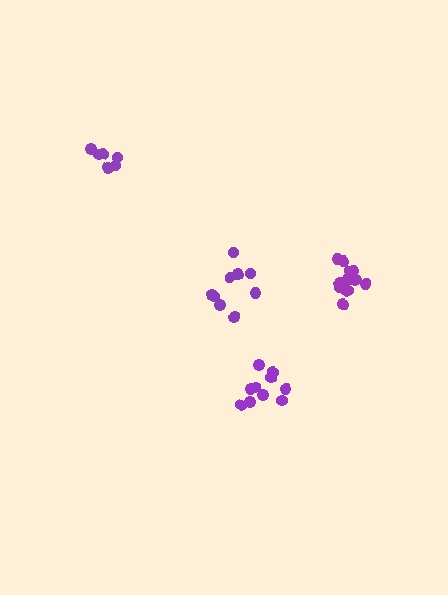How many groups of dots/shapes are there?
There are 4 groups.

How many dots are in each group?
Group 1: 10 dots, Group 2: 6 dots, Group 3: 12 dots, Group 4: 9 dots (37 total).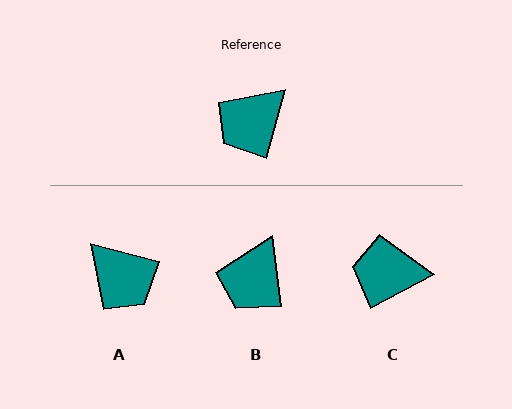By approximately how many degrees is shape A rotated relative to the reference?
Approximately 90 degrees counter-clockwise.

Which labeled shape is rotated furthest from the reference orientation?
A, about 90 degrees away.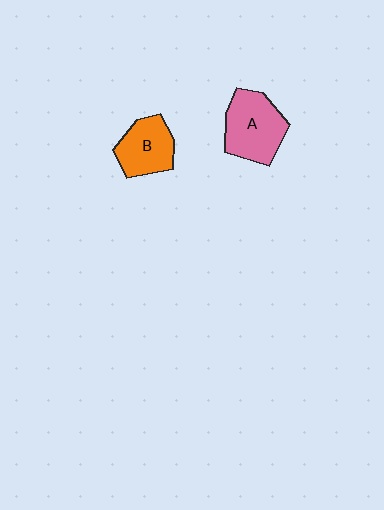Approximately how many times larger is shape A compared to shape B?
Approximately 1.3 times.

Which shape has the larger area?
Shape A (pink).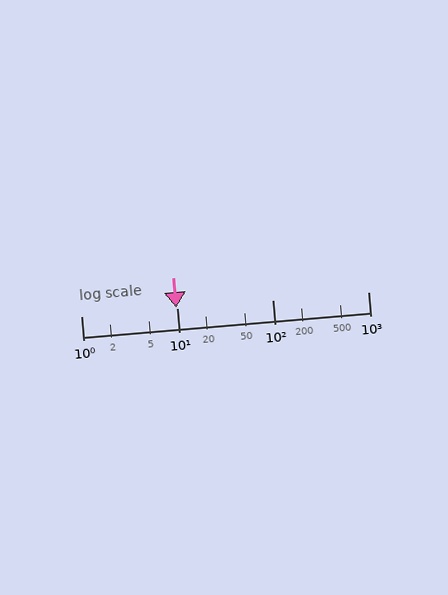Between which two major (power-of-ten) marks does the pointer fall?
The pointer is between 1 and 10.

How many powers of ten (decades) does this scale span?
The scale spans 3 decades, from 1 to 1000.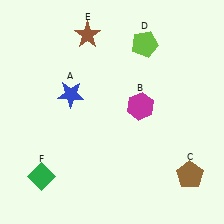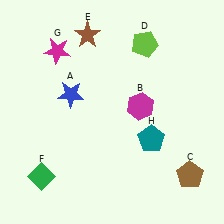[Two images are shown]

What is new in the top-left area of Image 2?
A magenta star (G) was added in the top-left area of Image 2.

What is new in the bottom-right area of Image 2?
A teal pentagon (H) was added in the bottom-right area of Image 2.